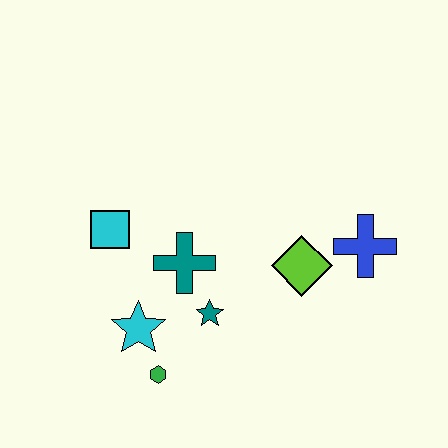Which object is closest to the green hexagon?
The cyan star is closest to the green hexagon.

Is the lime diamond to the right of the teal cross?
Yes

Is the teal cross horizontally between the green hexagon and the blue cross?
Yes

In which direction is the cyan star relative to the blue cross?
The cyan star is to the left of the blue cross.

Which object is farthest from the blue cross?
The cyan square is farthest from the blue cross.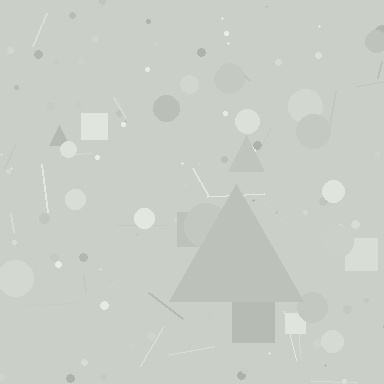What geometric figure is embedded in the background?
A triangle is embedded in the background.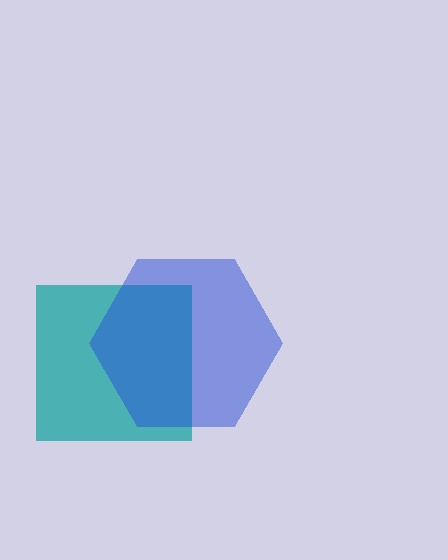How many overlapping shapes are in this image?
There are 2 overlapping shapes in the image.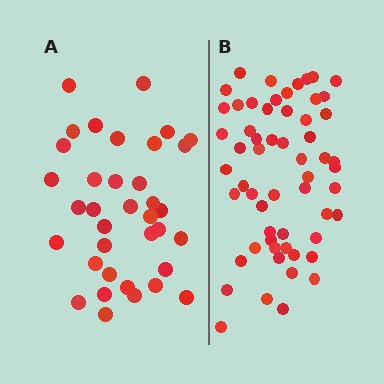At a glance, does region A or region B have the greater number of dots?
Region B (the right region) has more dots.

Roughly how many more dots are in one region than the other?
Region B has approximately 20 more dots than region A.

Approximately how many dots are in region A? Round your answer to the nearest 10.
About 40 dots. (The exact count is 36, which rounds to 40.)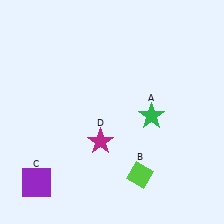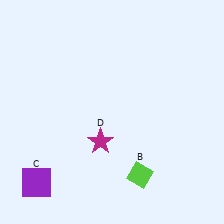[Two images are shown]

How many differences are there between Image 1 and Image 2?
There is 1 difference between the two images.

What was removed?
The green star (A) was removed in Image 2.